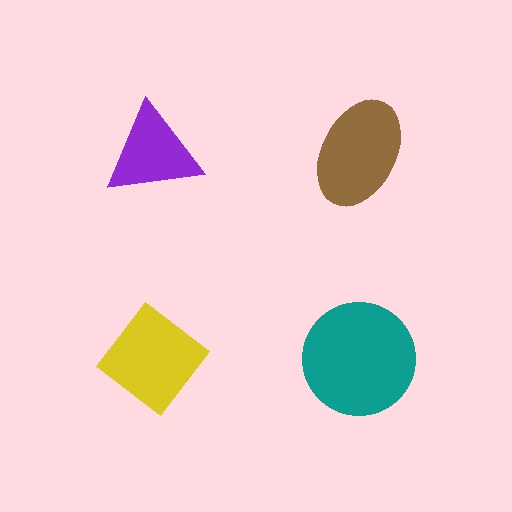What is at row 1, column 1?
A purple triangle.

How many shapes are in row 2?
2 shapes.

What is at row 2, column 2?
A teal circle.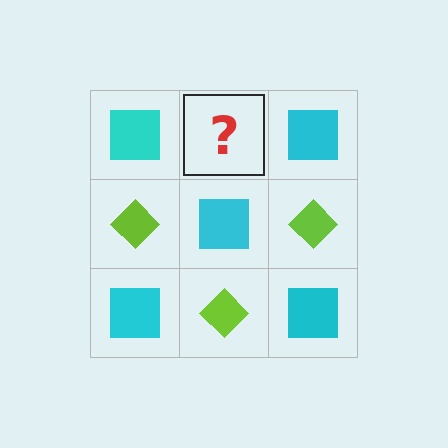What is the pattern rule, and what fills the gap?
The rule is that it alternates cyan square and lime diamond in a checkerboard pattern. The gap should be filled with a lime diamond.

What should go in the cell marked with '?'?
The missing cell should contain a lime diamond.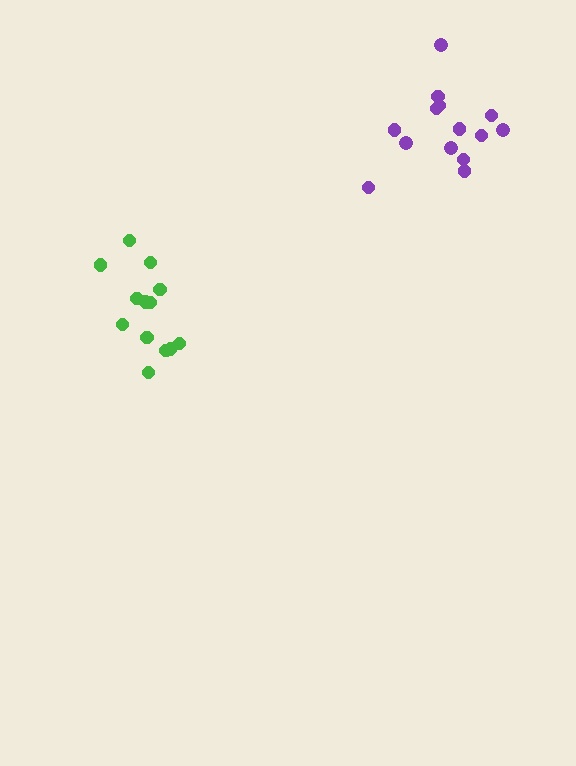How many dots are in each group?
Group 1: 14 dots, Group 2: 13 dots (27 total).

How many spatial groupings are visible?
There are 2 spatial groupings.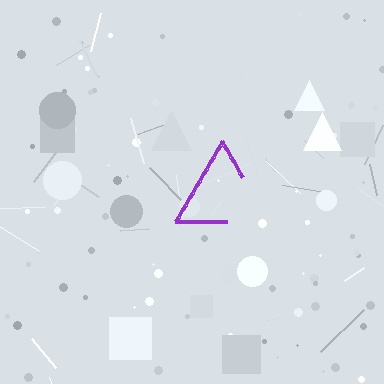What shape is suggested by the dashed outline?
The dashed outline suggests a triangle.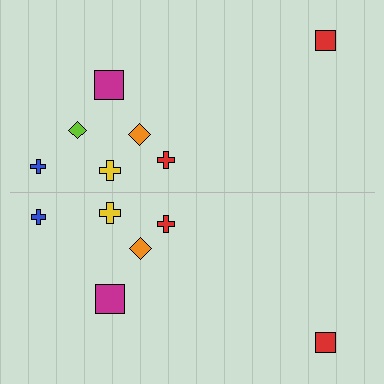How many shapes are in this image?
There are 13 shapes in this image.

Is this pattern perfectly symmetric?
No, the pattern is not perfectly symmetric. A lime diamond is missing from the bottom side.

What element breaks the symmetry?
A lime diamond is missing from the bottom side.